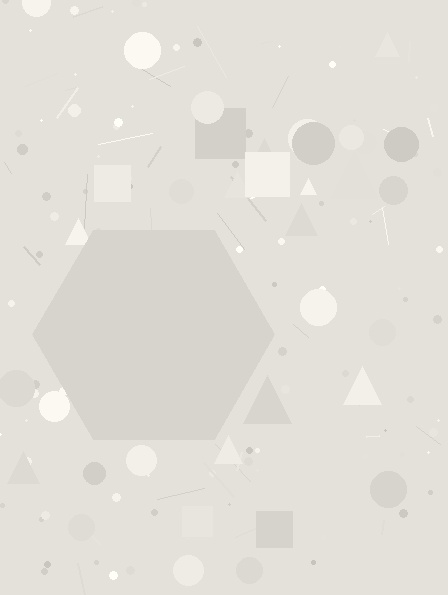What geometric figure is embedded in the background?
A hexagon is embedded in the background.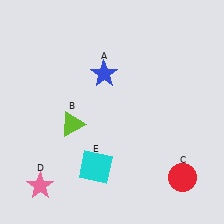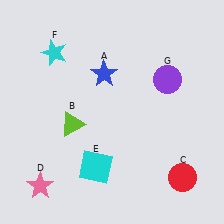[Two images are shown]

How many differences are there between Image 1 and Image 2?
There are 2 differences between the two images.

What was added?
A cyan star (F), a purple circle (G) were added in Image 2.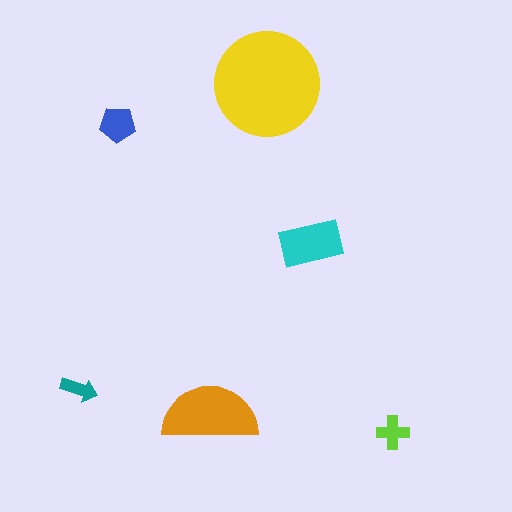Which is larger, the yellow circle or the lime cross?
The yellow circle.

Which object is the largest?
The yellow circle.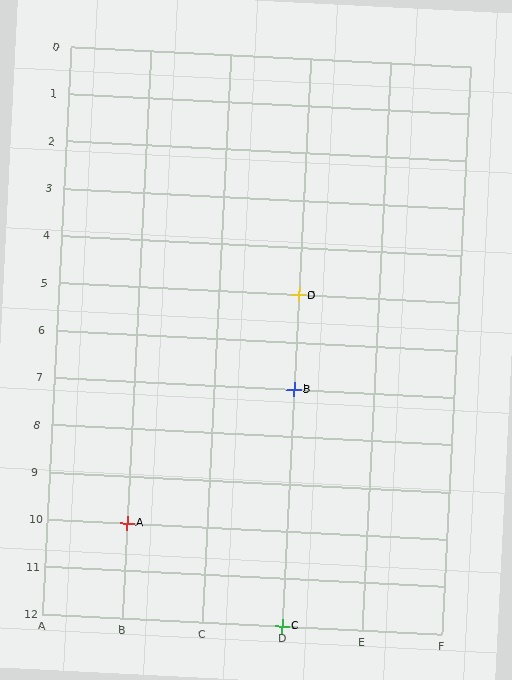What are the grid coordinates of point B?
Point B is at grid coordinates (D, 7).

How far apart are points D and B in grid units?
Points D and B are 2 rows apart.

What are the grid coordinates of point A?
Point A is at grid coordinates (B, 10).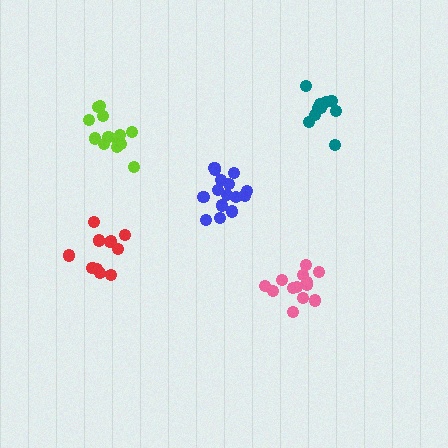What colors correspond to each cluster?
The clusters are colored: red, blue, pink, lime, teal.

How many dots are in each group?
Group 1: 11 dots, Group 2: 15 dots, Group 3: 13 dots, Group 4: 14 dots, Group 5: 11 dots (64 total).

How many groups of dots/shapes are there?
There are 5 groups.